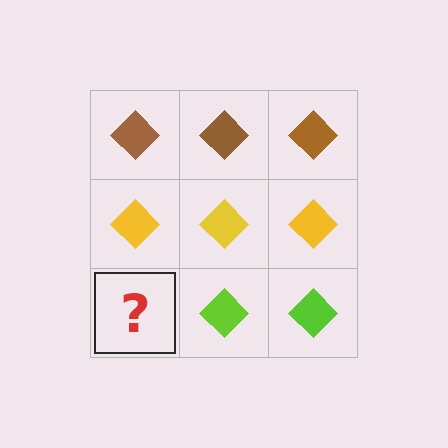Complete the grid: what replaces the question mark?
The question mark should be replaced with a lime diamond.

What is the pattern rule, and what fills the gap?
The rule is that each row has a consistent color. The gap should be filled with a lime diamond.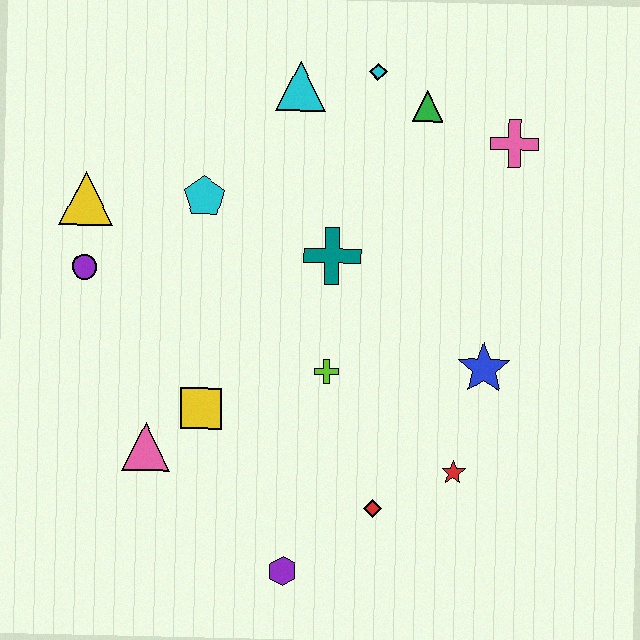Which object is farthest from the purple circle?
The pink cross is farthest from the purple circle.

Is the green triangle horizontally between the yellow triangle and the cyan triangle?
No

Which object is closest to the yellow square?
The pink triangle is closest to the yellow square.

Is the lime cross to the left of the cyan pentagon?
No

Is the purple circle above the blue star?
Yes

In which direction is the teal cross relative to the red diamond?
The teal cross is above the red diamond.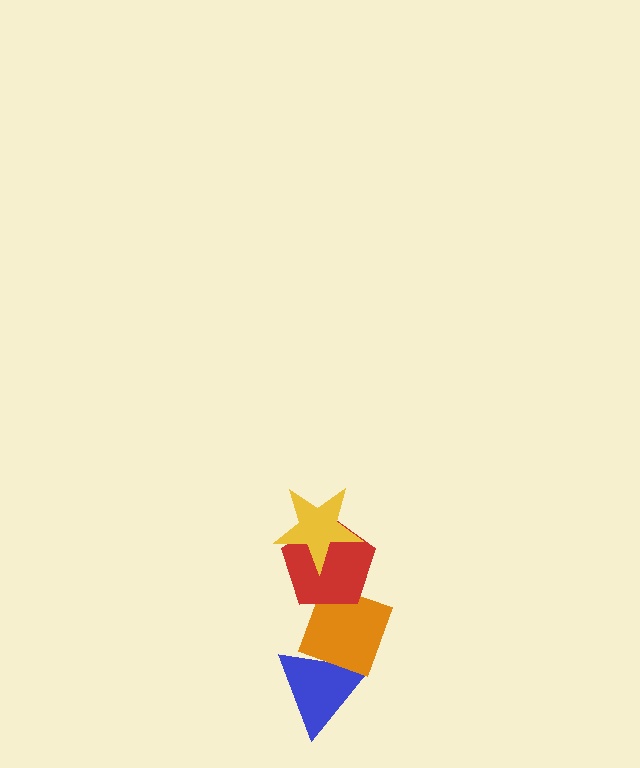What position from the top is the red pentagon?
The red pentagon is 2nd from the top.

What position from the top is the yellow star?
The yellow star is 1st from the top.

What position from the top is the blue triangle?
The blue triangle is 4th from the top.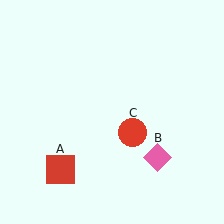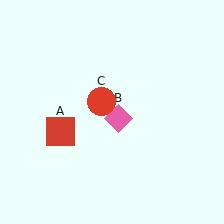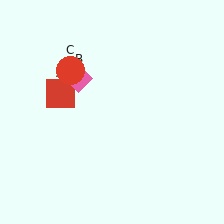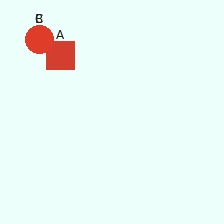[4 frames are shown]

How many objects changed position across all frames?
3 objects changed position: red square (object A), pink diamond (object B), red circle (object C).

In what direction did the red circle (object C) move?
The red circle (object C) moved up and to the left.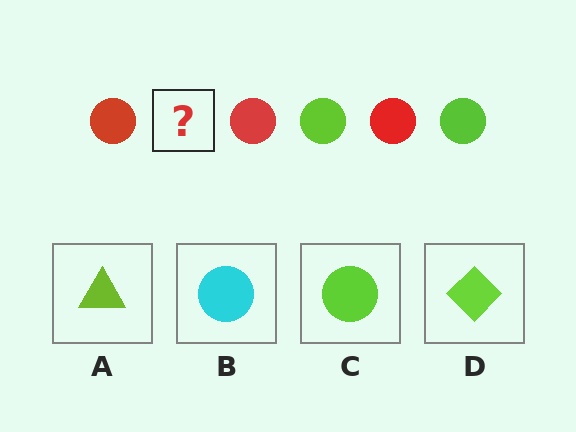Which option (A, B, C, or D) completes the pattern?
C.